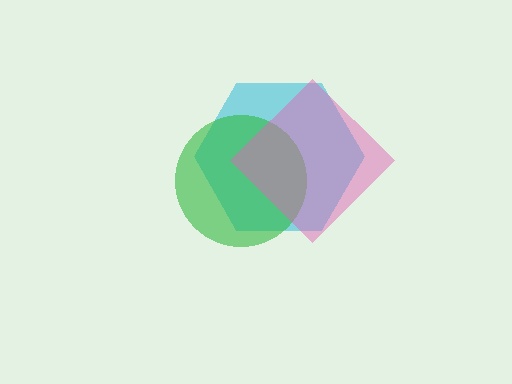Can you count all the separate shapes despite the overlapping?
Yes, there are 3 separate shapes.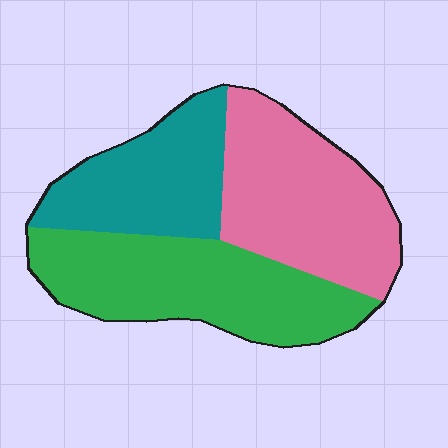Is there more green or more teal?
Green.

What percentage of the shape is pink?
Pink takes up about three eighths (3/8) of the shape.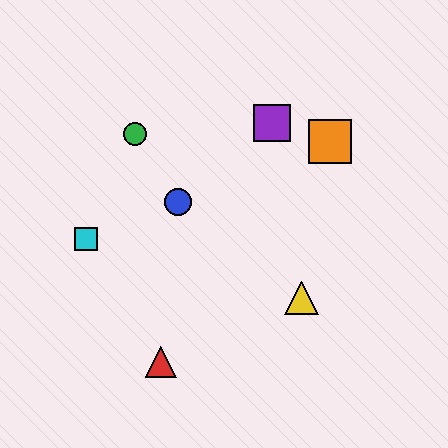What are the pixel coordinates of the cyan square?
The cyan square is at (86, 239).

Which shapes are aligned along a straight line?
The blue circle, the orange square, the cyan square are aligned along a straight line.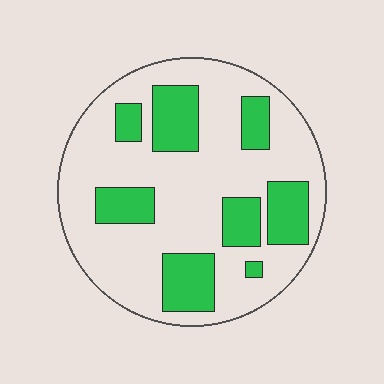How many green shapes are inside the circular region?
8.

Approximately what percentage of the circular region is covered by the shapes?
Approximately 30%.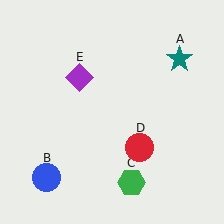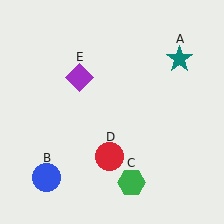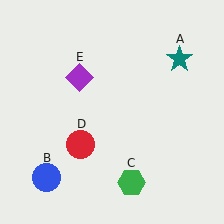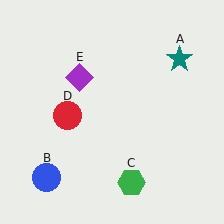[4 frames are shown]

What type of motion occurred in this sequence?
The red circle (object D) rotated clockwise around the center of the scene.